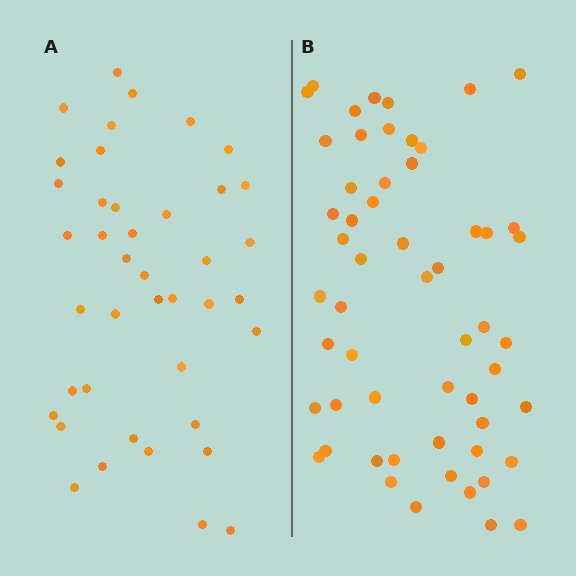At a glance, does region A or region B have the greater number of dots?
Region B (the right region) has more dots.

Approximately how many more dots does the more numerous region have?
Region B has approximately 15 more dots than region A.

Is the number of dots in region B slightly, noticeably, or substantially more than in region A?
Region B has noticeably more, but not dramatically so. The ratio is roughly 1.4 to 1.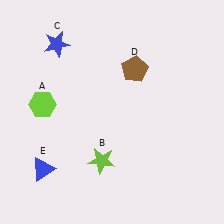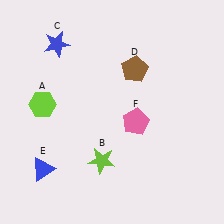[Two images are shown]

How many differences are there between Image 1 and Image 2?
There is 1 difference between the two images.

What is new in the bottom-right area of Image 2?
A pink pentagon (F) was added in the bottom-right area of Image 2.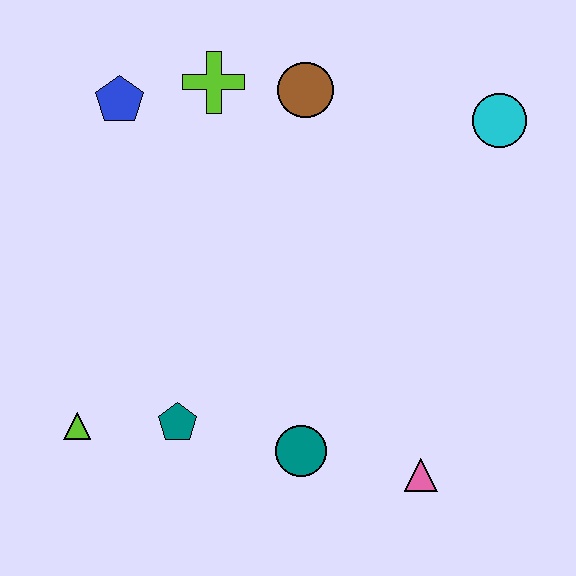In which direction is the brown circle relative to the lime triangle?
The brown circle is above the lime triangle.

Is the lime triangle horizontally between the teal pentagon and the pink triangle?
No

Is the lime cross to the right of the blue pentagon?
Yes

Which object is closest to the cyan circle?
The brown circle is closest to the cyan circle.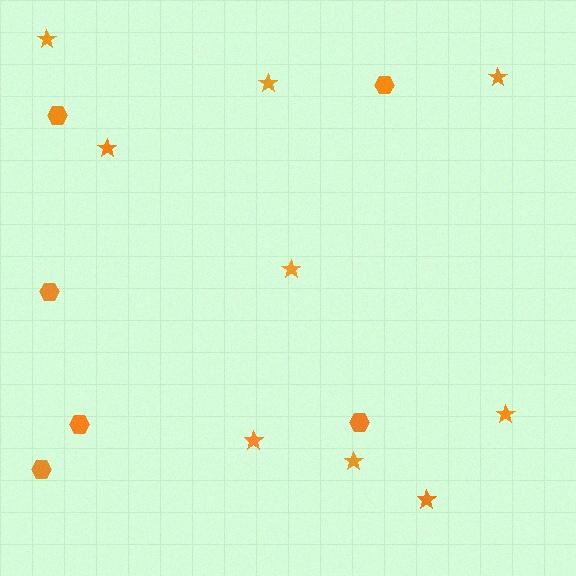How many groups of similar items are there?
There are 2 groups: one group of hexagons (6) and one group of stars (9).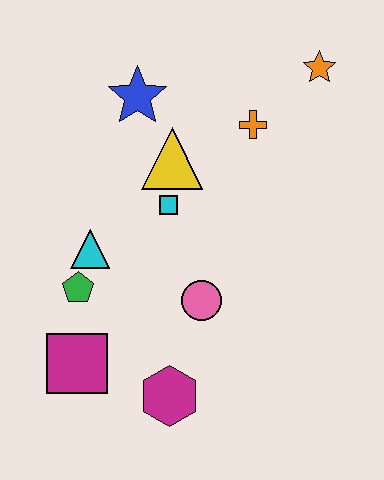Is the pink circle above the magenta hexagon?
Yes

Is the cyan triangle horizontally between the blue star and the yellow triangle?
No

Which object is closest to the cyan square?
The yellow triangle is closest to the cyan square.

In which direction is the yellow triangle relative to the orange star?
The yellow triangle is to the left of the orange star.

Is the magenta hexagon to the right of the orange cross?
No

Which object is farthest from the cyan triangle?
The orange star is farthest from the cyan triangle.